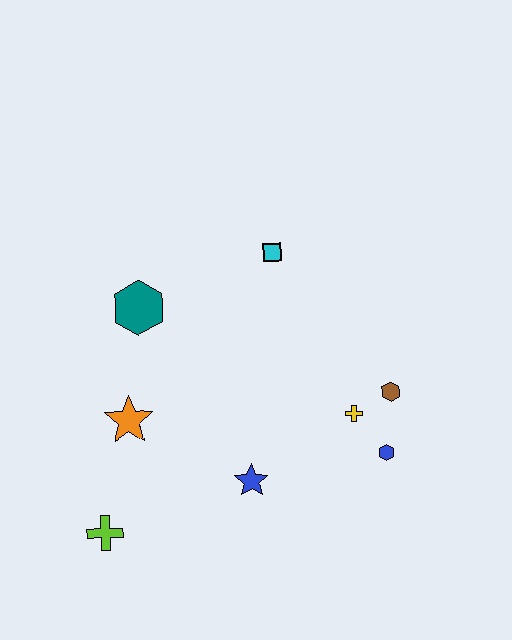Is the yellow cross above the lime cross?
Yes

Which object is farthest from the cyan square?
The lime cross is farthest from the cyan square.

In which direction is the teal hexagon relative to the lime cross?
The teal hexagon is above the lime cross.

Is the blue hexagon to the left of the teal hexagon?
No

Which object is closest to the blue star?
The yellow cross is closest to the blue star.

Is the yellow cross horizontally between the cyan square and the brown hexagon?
Yes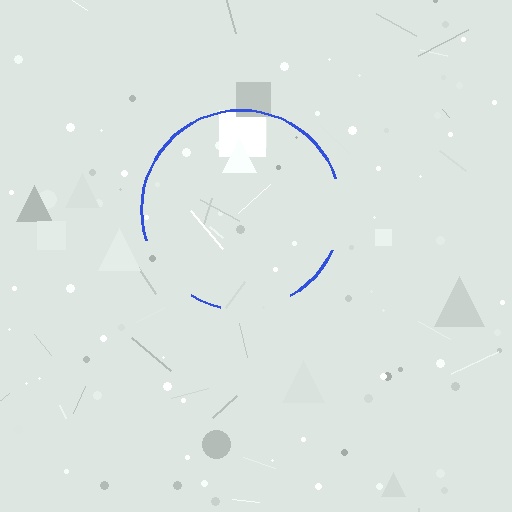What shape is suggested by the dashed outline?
The dashed outline suggests a circle.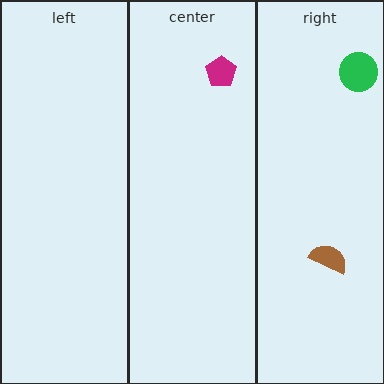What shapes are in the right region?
The brown semicircle, the green circle.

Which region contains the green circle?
The right region.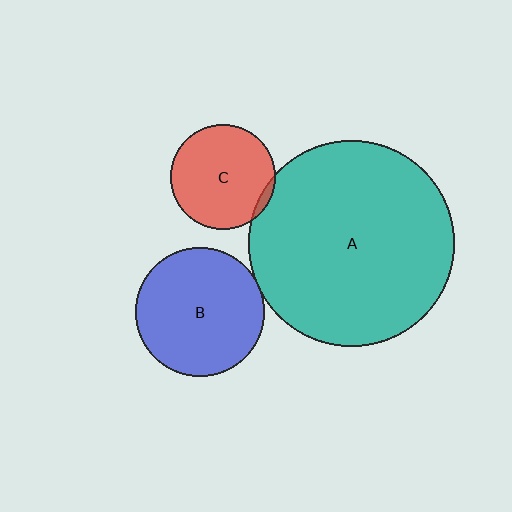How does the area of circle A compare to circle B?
Approximately 2.6 times.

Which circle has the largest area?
Circle A (teal).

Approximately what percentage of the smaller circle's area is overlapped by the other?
Approximately 5%.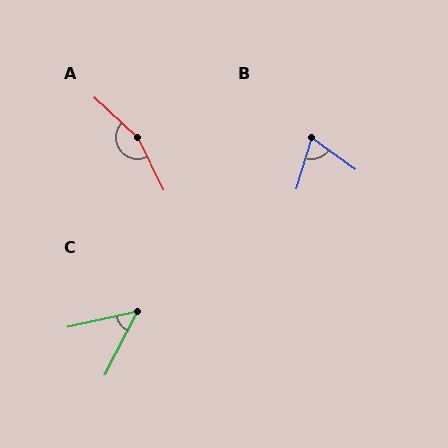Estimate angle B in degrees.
Approximately 72 degrees.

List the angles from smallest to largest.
C (50°), B (72°), A (159°).